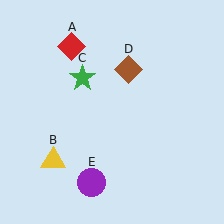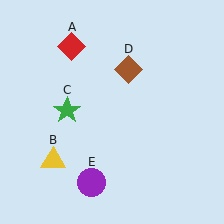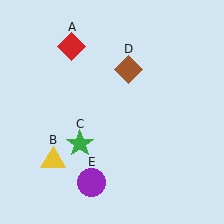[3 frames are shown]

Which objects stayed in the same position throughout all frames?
Red diamond (object A) and yellow triangle (object B) and brown diamond (object D) and purple circle (object E) remained stationary.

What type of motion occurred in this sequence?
The green star (object C) rotated counterclockwise around the center of the scene.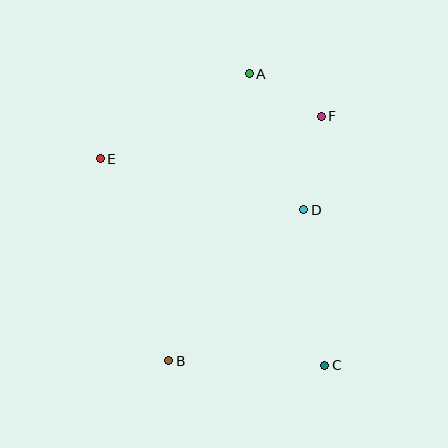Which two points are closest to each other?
Points A and F are closest to each other.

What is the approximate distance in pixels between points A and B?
The distance between A and B is approximately 298 pixels.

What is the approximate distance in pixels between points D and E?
The distance between D and E is approximately 210 pixels.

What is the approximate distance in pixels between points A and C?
The distance between A and C is approximately 301 pixels.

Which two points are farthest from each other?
Points C and E are farthest from each other.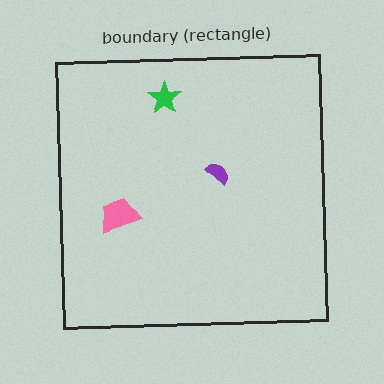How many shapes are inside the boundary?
3 inside, 0 outside.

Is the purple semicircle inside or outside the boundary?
Inside.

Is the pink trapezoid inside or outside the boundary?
Inside.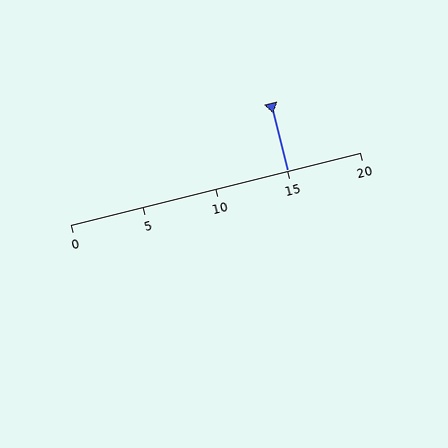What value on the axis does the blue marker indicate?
The marker indicates approximately 15.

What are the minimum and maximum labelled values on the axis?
The axis runs from 0 to 20.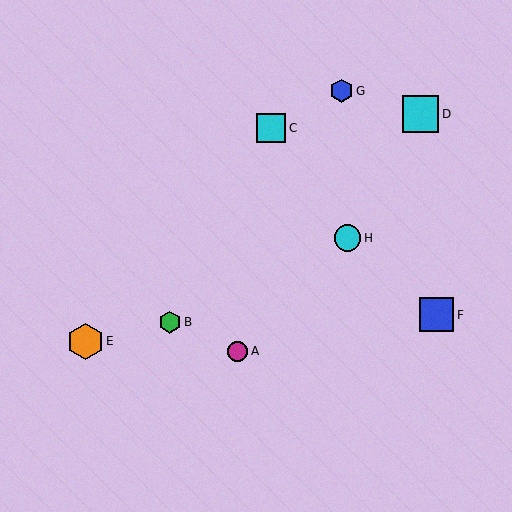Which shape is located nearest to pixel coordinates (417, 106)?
The cyan square (labeled D) at (420, 114) is nearest to that location.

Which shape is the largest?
The cyan square (labeled D) is the largest.